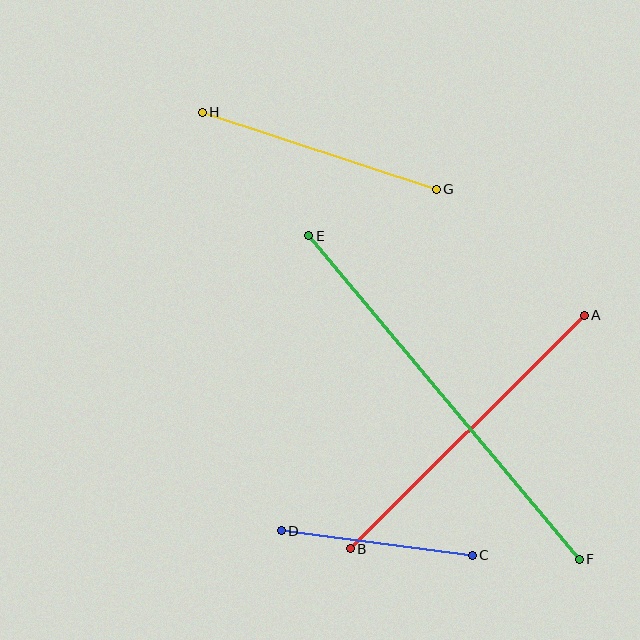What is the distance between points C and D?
The distance is approximately 192 pixels.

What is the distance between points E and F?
The distance is approximately 422 pixels.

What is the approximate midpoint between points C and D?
The midpoint is at approximately (377, 543) pixels.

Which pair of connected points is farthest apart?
Points E and F are farthest apart.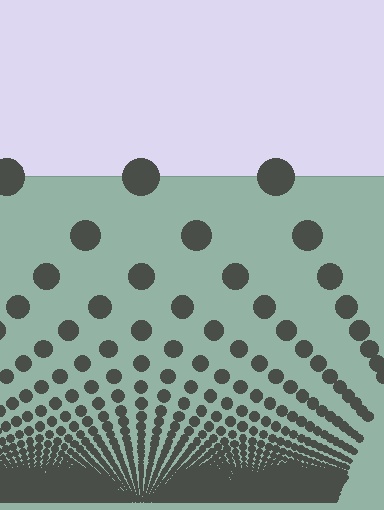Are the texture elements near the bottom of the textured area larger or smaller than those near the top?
Smaller. The gradient is inverted — elements near the bottom are smaller and denser.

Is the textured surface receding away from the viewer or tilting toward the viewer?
The surface appears to tilt toward the viewer. Texture elements get larger and sparser toward the top.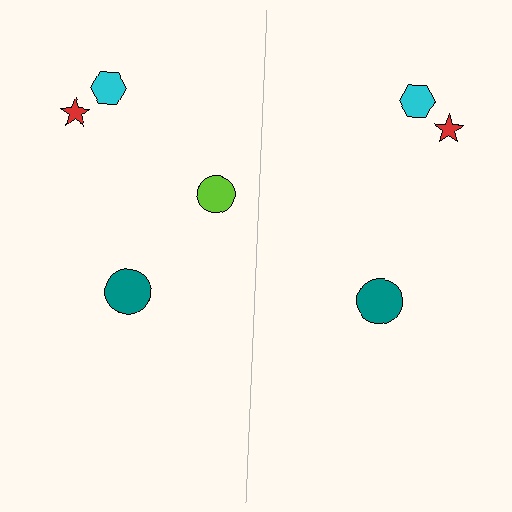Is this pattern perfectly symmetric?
No, the pattern is not perfectly symmetric. A lime circle is missing from the right side.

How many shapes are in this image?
There are 7 shapes in this image.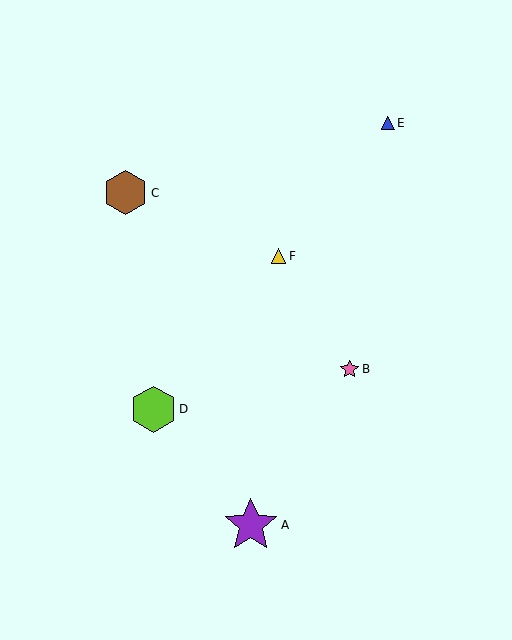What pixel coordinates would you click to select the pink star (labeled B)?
Click at (350, 369) to select the pink star B.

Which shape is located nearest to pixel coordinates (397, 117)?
The blue triangle (labeled E) at (388, 123) is nearest to that location.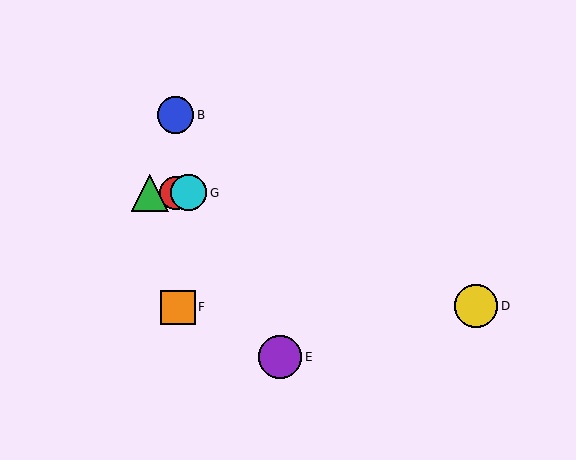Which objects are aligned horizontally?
Objects A, C, G are aligned horizontally.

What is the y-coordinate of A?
Object A is at y≈193.